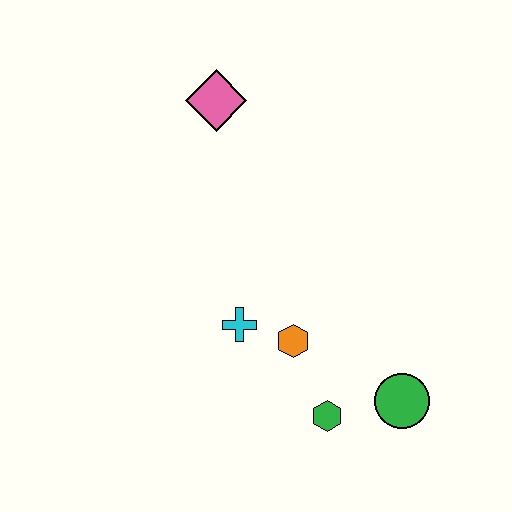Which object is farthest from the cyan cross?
The pink diamond is farthest from the cyan cross.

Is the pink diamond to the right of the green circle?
No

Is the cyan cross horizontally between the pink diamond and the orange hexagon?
Yes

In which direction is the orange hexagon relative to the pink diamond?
The orange hexagon is below the pink diamond.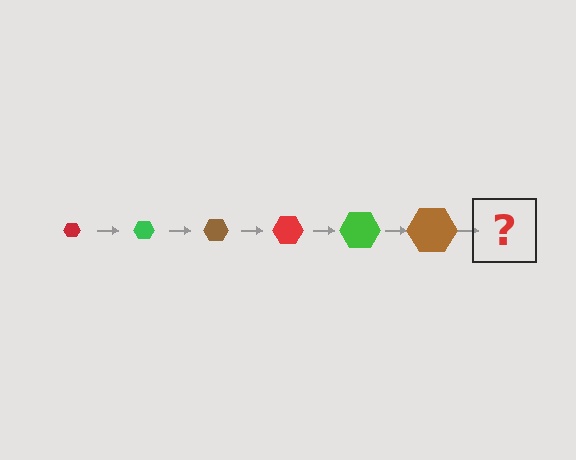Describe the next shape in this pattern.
It should be a red hexagon, larger than the previous one.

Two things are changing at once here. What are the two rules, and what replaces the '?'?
The two rules are that the hexagon grows larger each step and the color cycles through red, green, and brown. The '?' should be a red hexagon, larger than the previous one.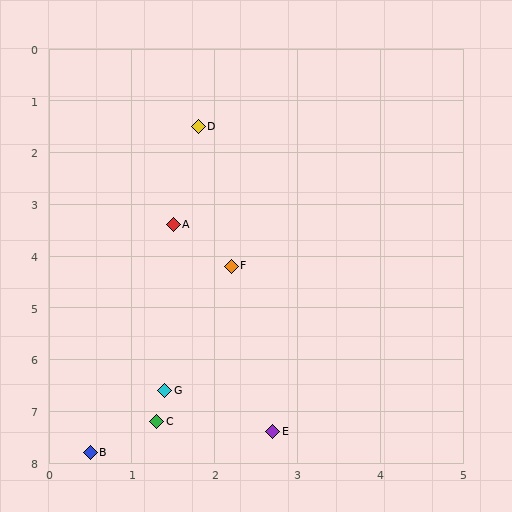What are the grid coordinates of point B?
Point B is at approximately (0.5, 7.8).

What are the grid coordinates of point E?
Point E is at approximately (2.7, 7.4).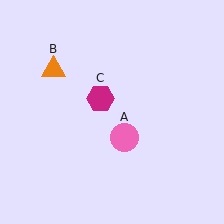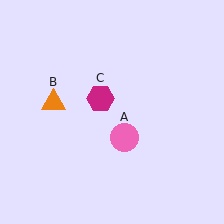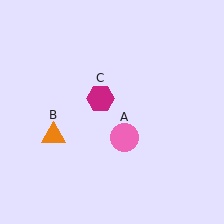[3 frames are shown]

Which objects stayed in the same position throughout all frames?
Pink circle (object A) and magenta hexagon (object C) remained stationary.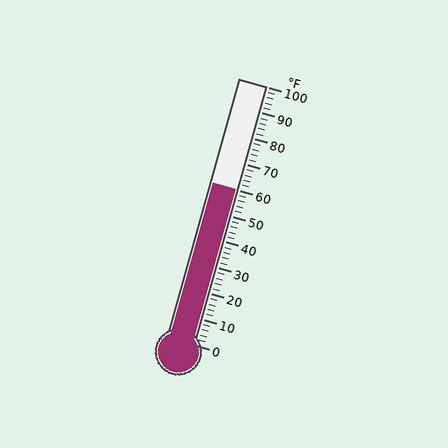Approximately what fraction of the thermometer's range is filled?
The thermometer is filled to approximately 60% of its range.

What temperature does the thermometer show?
The thermometer shows approximately 60°F.